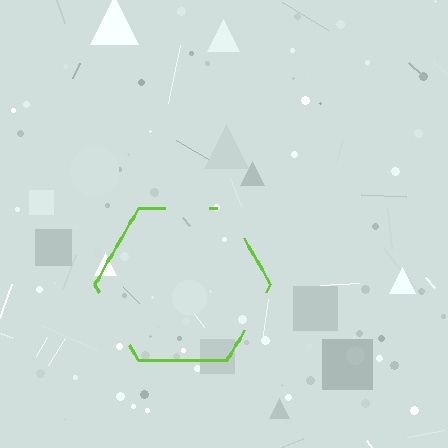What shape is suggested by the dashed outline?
The dashed outline suggests a hexagon.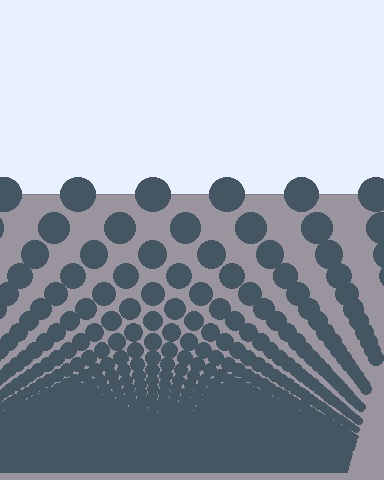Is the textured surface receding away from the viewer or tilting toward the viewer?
The surface appears to tilt toward the viewer. Texture elements get larger and sparser toward the top.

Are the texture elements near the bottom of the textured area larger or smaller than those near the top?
Smaller. The gradient is inverted — elements near the bottom are smaller and denser.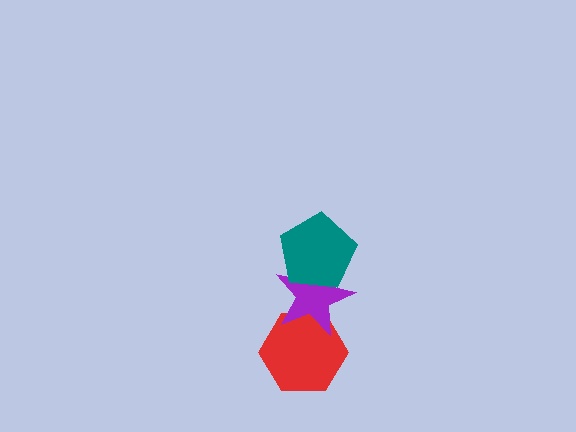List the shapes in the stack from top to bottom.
From top to bottom: the teal pentagon, the purple star, the red hexagon.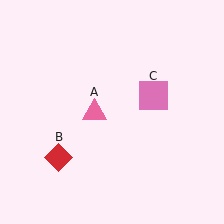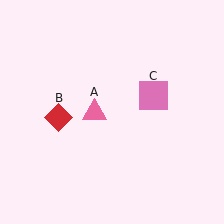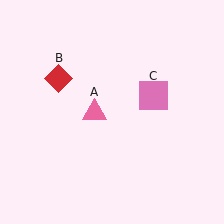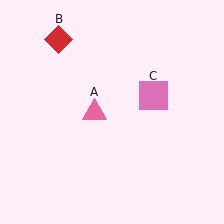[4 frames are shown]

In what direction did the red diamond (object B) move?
The red diamond (object B) moved up.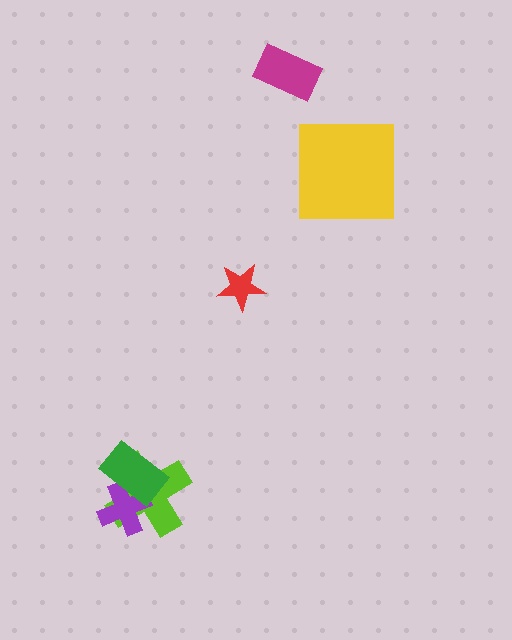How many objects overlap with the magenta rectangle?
0 objects overlap with the magenta rectangle.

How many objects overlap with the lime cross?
2 objects overlap with the lime cross.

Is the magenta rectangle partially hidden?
No, no other shape covers it.